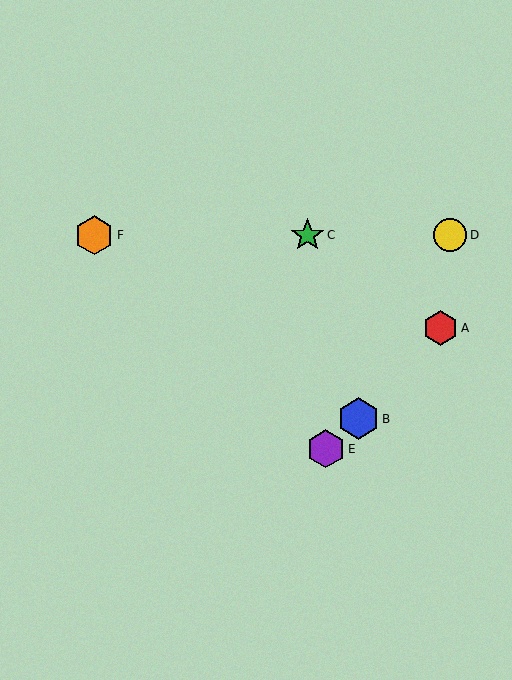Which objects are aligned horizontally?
Objects C, D, F are aligned horizontally.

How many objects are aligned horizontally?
3 objects (C, D, F) are aligned horizontally.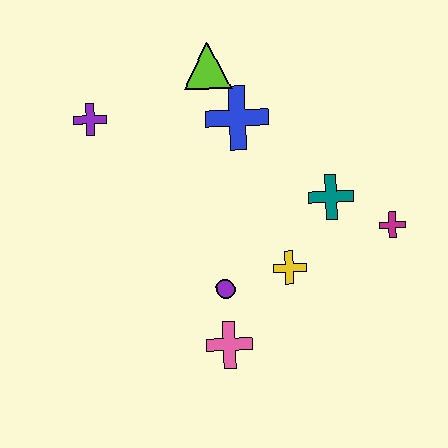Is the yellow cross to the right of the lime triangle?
Yes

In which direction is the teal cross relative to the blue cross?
The teal cross is to the right of the blue cross.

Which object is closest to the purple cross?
The lime triangle is closest to the purple cross.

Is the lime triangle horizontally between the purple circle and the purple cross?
Yes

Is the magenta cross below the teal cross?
Yes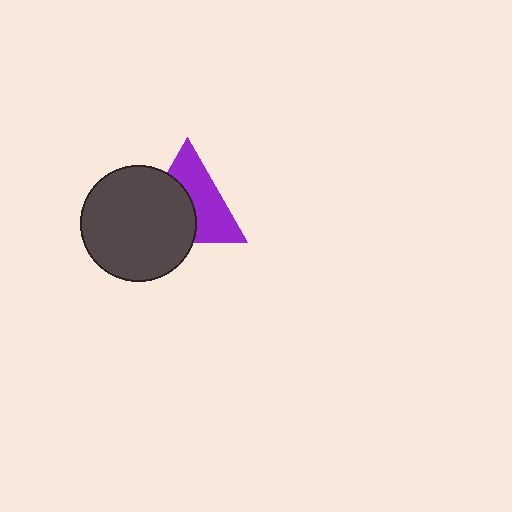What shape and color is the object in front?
The object in front is a dark gray circle.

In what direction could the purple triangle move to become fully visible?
The purple triangle could move toward the upper-right. That would shift it out from behind the dark gray circle entirely.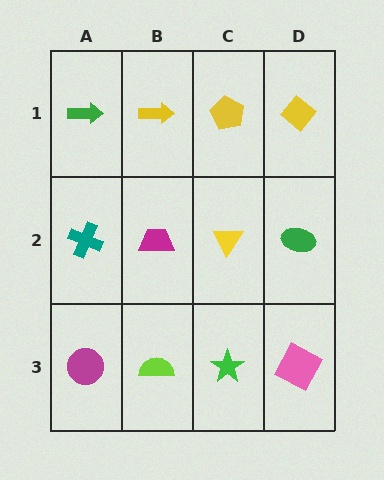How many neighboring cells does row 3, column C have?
3.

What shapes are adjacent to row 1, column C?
A yellow triangle (row 2, column C), a yellow arrow (row 1, column B), a yellow diamond (row 1, column D).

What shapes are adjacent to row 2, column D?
A yellow diamond (row 1, column D), a pink square (row 3, column D), a yellow triangle (row 2, column C).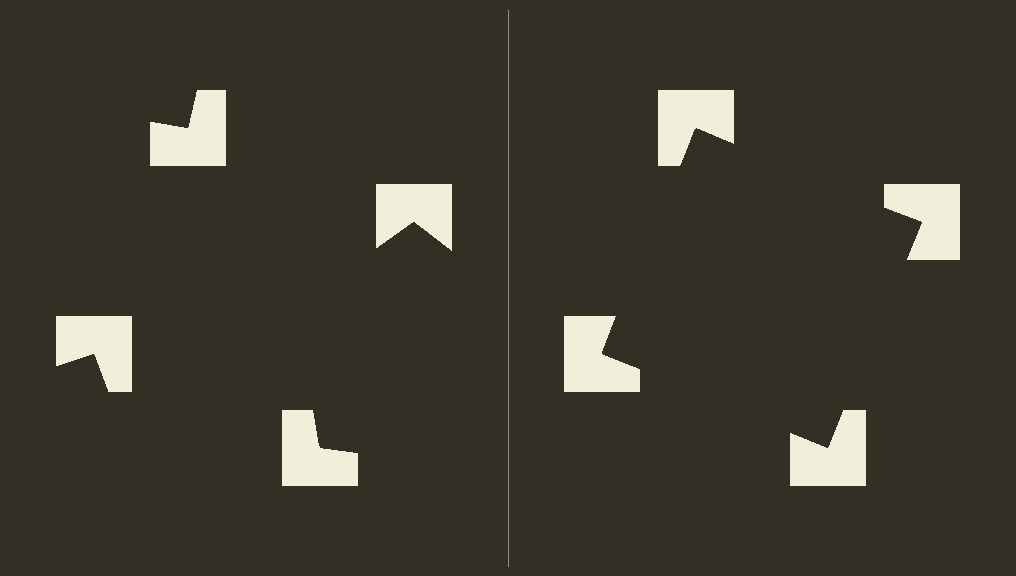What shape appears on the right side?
An illusory square.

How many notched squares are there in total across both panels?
8 — 4 on each side.